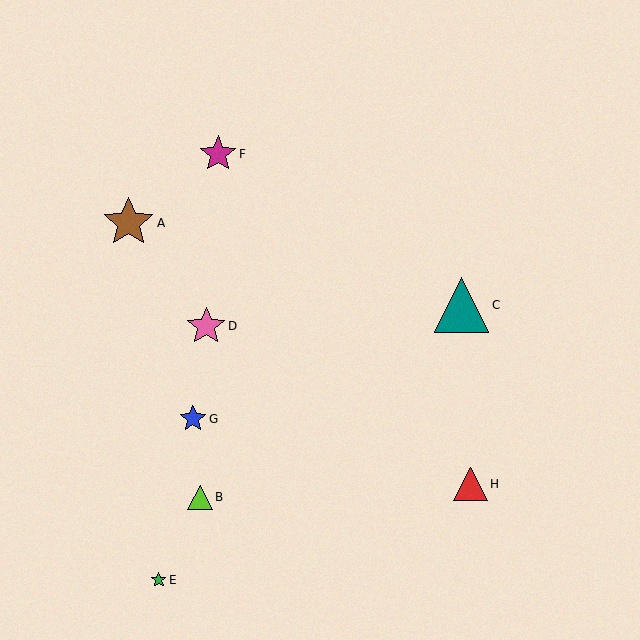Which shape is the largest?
The teal triangle (labeled C) is the largest.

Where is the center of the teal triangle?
The center of the teal triangle is at (462, 305).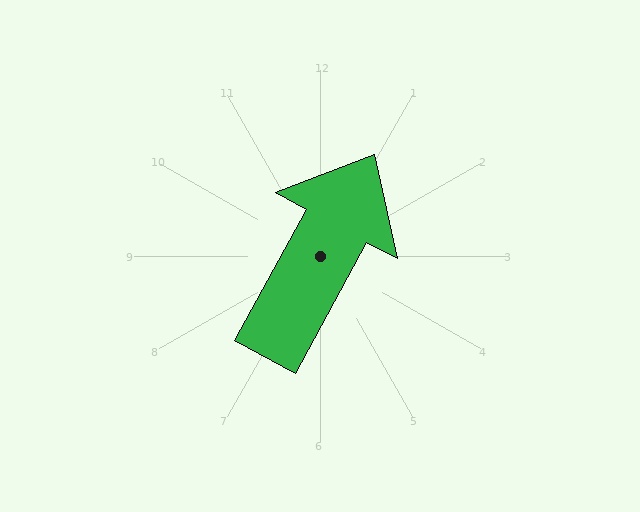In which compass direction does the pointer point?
Northeast.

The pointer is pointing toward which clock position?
Roughly 1 o'clock.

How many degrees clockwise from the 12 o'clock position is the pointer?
Approximately 28 degrees.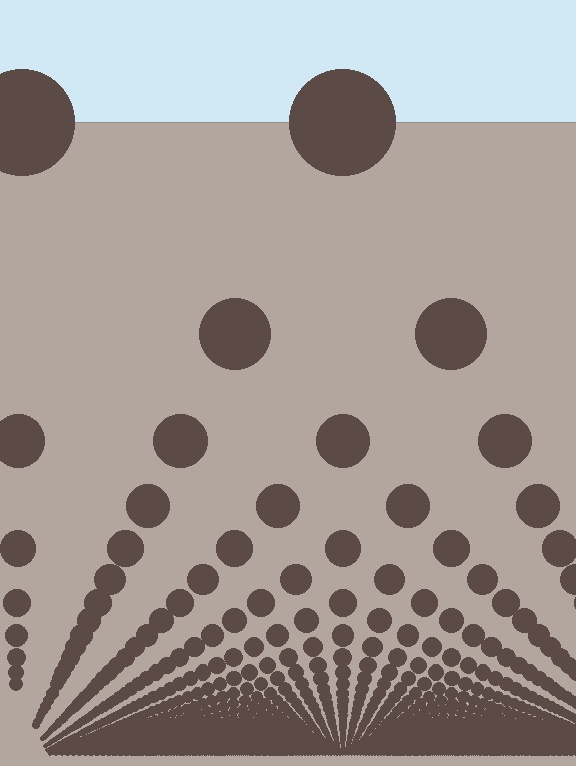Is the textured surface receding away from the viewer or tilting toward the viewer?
The surface appears to tilt toward the viewer. Texture elements get larger and sparser toward the top.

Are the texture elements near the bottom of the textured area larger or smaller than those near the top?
Smaller. The gradient is inverted — elements near the bottom are smaller and denser.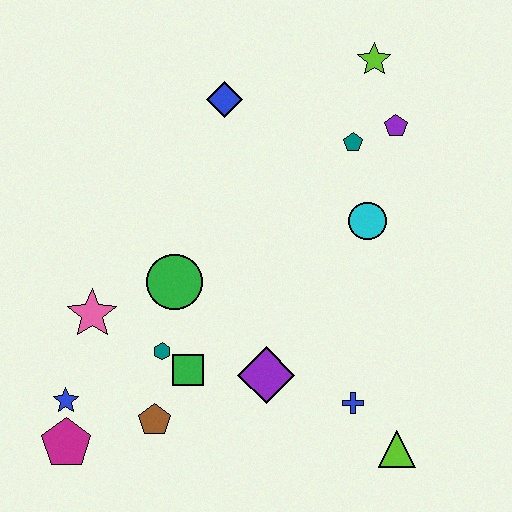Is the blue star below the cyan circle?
Yes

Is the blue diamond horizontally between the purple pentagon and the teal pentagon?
No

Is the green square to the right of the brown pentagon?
Yes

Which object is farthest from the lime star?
The magenta pentagon is farthest from the lime star.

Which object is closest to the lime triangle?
The blue cross is closest to the lime triangle.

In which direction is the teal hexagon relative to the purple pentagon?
The teal hexagon is to the left of the purple pentagon.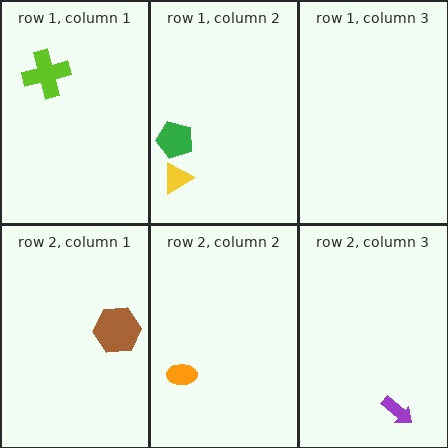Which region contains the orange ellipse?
The row 2, column 2 region.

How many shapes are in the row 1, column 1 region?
1.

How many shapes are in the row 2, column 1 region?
1.